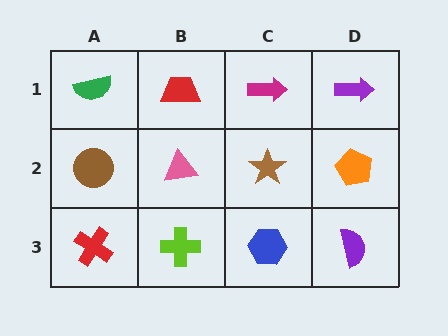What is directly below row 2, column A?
A red cross.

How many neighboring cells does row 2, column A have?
3.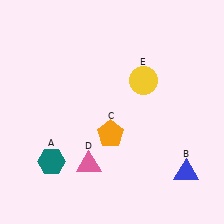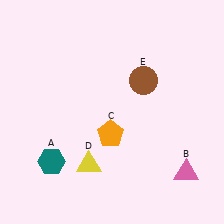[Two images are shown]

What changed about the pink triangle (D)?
In Image 1, D is pink. In Image 2, it changed to yellow.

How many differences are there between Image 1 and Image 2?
There are 3 differences between the two images.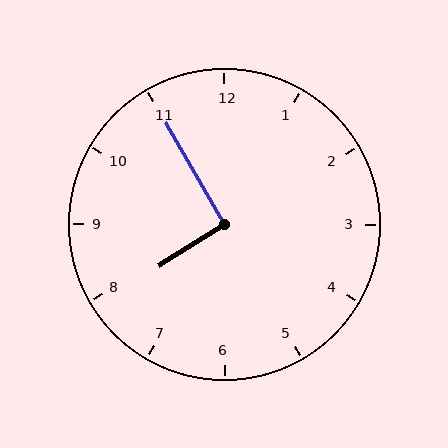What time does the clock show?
7:55.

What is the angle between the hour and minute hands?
Approximately 92 degrees.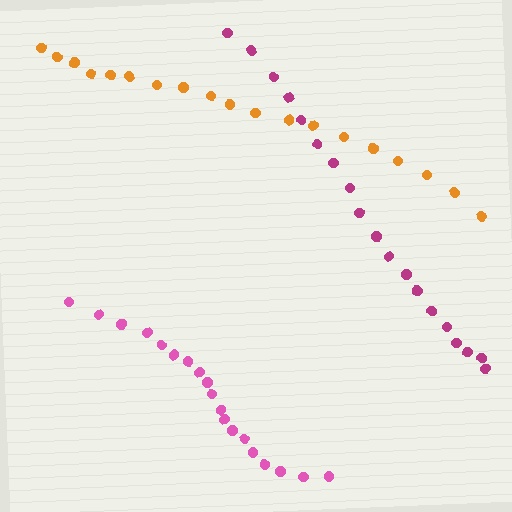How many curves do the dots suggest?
There are 3 distinct paths.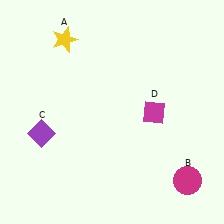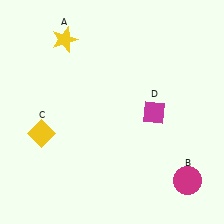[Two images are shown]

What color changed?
The diamond (C) changed from purple in Image 1 to yellow in Image 2.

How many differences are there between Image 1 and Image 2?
There is 1 difference between the two images.